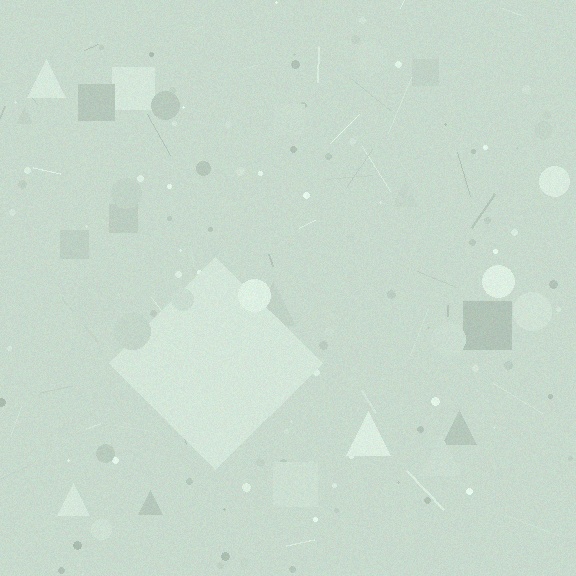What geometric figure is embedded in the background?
A diamond is embedded in the background.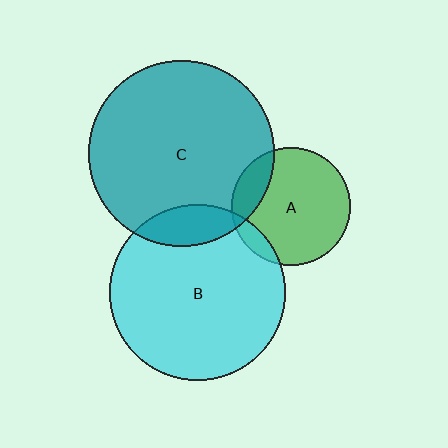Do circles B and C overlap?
Yes.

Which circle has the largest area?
Circle C (teal).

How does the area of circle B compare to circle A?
Approximately 2.2 times.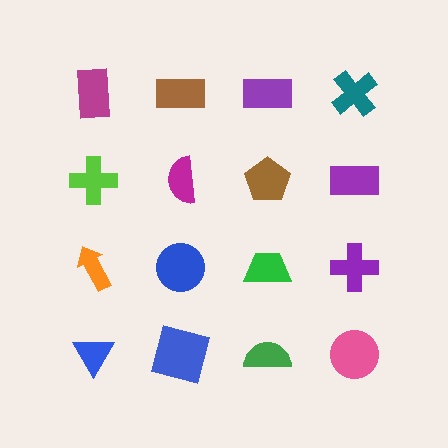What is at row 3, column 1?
An orange arrow.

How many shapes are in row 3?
4 shapes.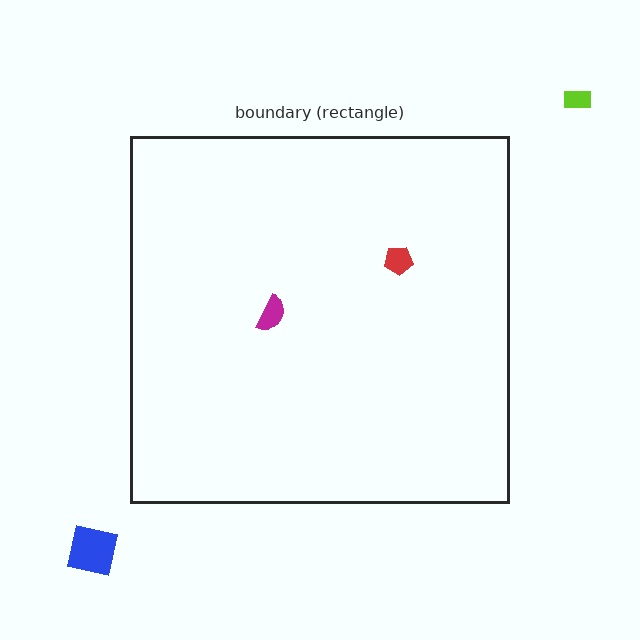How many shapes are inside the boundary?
2 inside, 2 outside.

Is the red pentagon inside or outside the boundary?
Inside.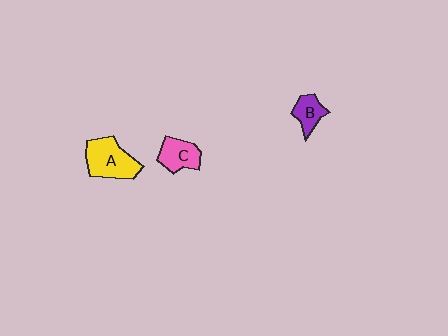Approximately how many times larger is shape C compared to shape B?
Approximately 1.3 times.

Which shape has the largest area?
Shape A (yellow).